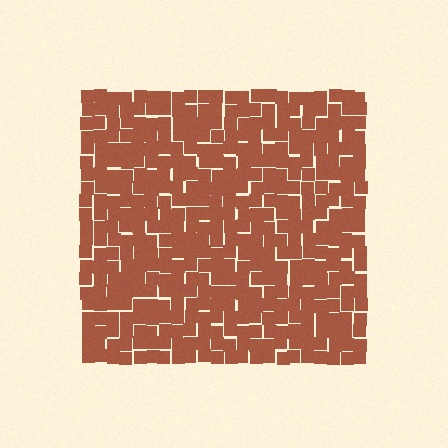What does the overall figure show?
The overall figure shows a square.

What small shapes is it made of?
It is made of small squares.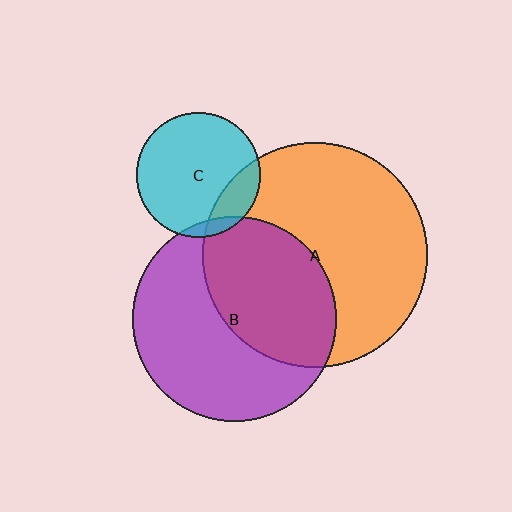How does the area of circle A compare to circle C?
Approximately 3.3 times.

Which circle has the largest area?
Circle A (orange).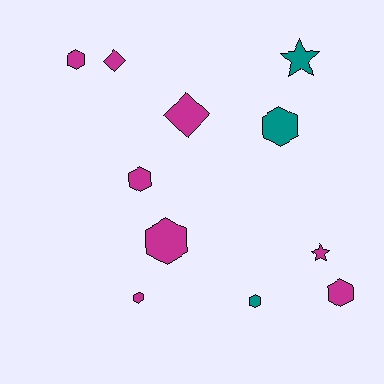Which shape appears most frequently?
Hexagon, with 7 objects.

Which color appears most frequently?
Magenta, with 8 objects.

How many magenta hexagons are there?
There are 5 magenta hexagons.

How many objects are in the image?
There are 11 objects.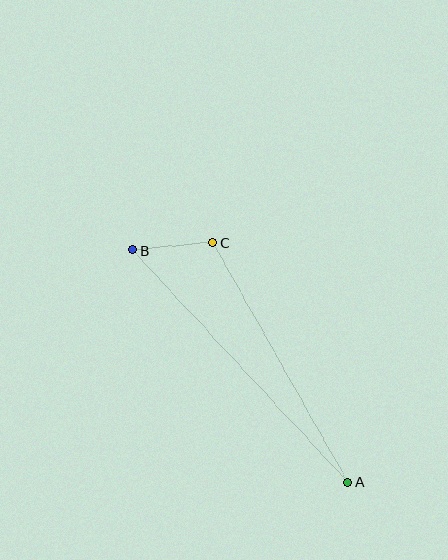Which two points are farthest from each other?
Points A and B are farthest from each other.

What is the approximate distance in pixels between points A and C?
The distance between A and C is approximately 275 pixels.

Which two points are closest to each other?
Points B and C are closest to each other.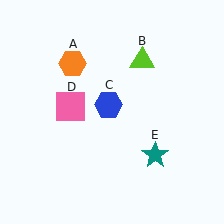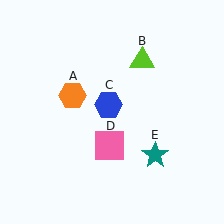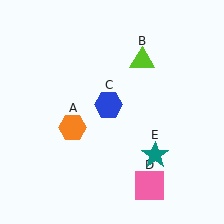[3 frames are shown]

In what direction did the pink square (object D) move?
The pink square (object D) moved down and to the right.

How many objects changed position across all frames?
2 objects changed position: orange hexagon (object A), pink square (object D).